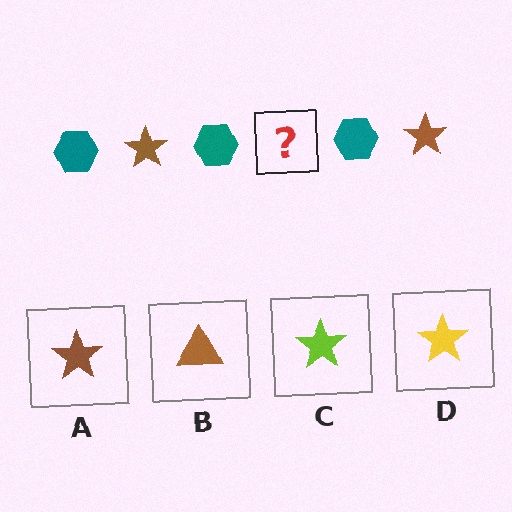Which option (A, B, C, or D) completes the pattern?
A.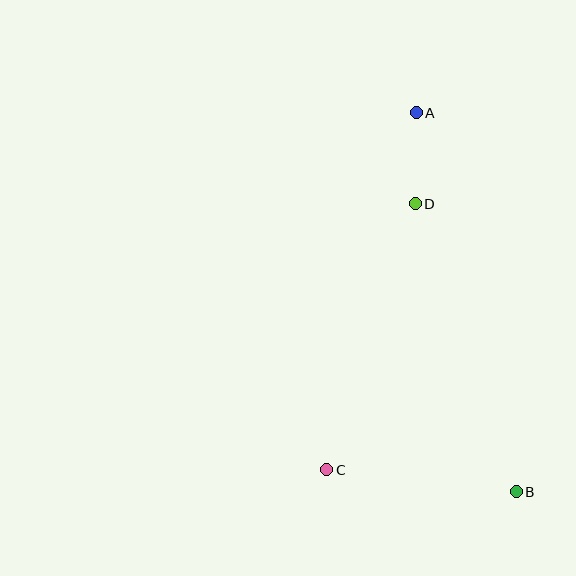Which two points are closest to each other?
Points A and D are closest to each other.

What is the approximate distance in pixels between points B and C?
The distance between B and C is approximately 191 pixels.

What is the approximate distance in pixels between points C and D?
The distance between C and D is approximately 280 pixels.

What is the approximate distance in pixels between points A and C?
The distance between A and C is approximately 368 pixels.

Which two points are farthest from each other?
Points A and B are farthest from each other.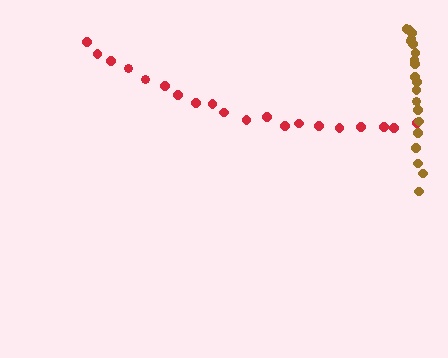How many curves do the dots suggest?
There are 2 distinct paths.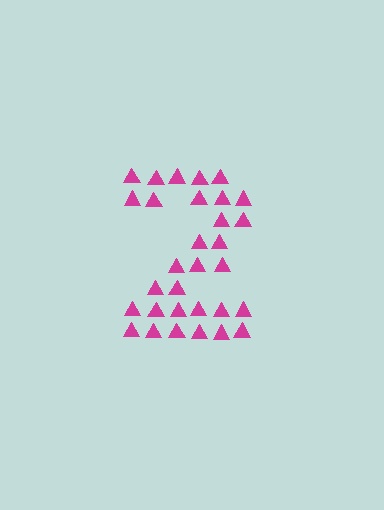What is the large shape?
The large shape is the digit 2.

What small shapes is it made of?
It is made of small triangles.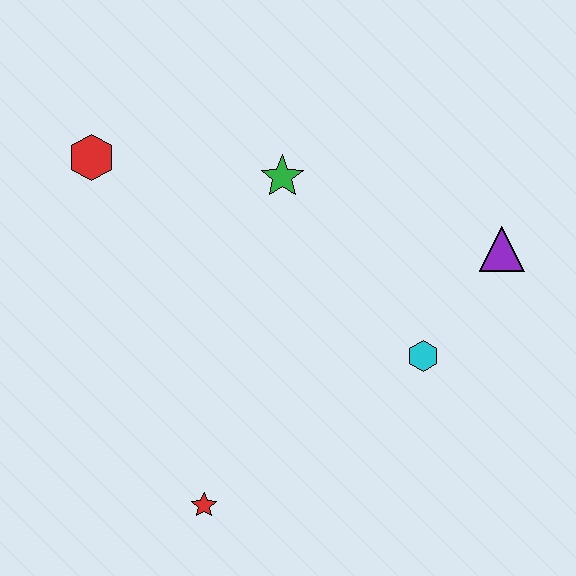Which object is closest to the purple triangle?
The cyan hexagon is closest to the purple triangle.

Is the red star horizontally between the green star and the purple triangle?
No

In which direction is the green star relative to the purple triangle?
The green star is to the left of the purple triangle.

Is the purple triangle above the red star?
Yes